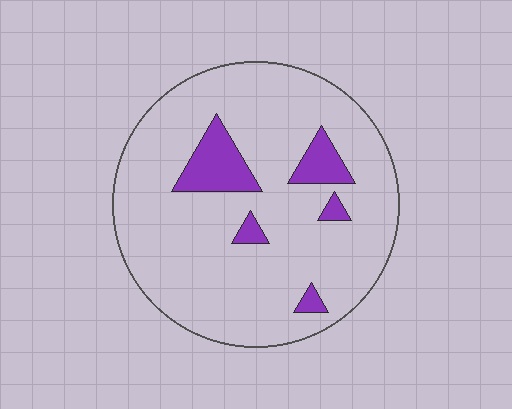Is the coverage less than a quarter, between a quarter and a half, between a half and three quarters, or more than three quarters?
Less than a quarter.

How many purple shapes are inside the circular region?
5.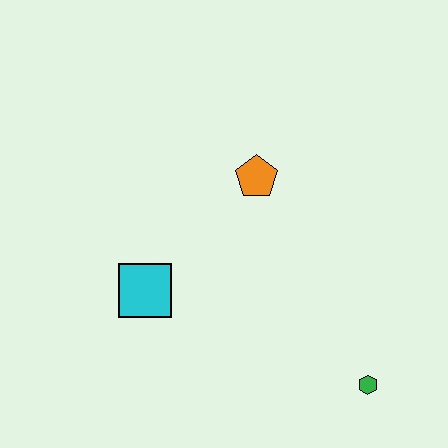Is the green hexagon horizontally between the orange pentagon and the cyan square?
No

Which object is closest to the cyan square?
The orange pentagon is closest to the cyan square.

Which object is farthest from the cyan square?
The green hexagon is farthest from the cyan square.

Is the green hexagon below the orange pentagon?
Yes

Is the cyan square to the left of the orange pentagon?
Yes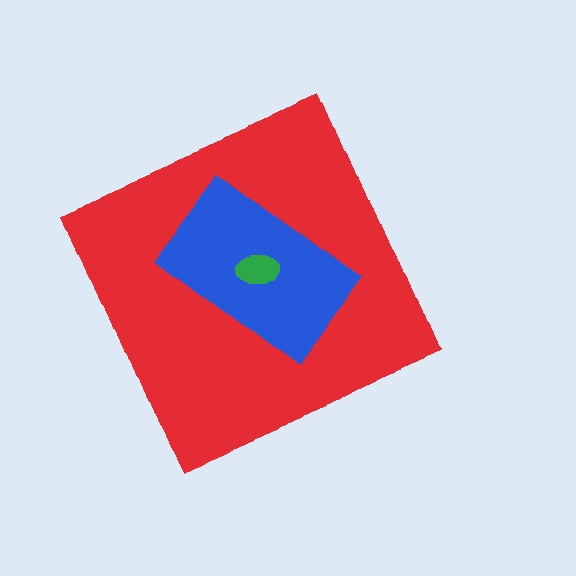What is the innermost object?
The green ellipse.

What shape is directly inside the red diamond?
The blue rectangle.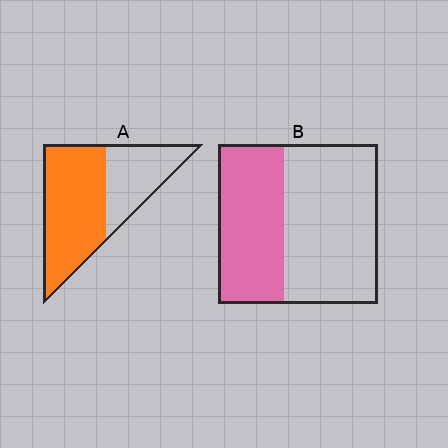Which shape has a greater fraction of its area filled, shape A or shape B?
Shape A.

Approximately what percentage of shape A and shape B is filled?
A is approximately 65% and B is approximately 40%.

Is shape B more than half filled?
No.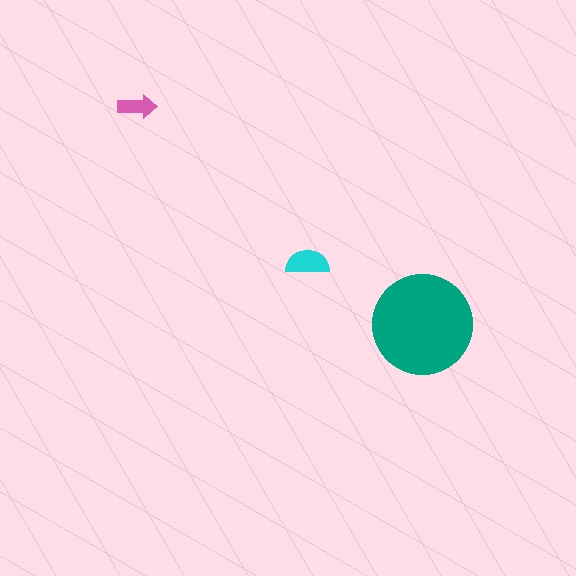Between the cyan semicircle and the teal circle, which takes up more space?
The teal circle.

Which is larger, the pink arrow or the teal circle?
The teal circle.